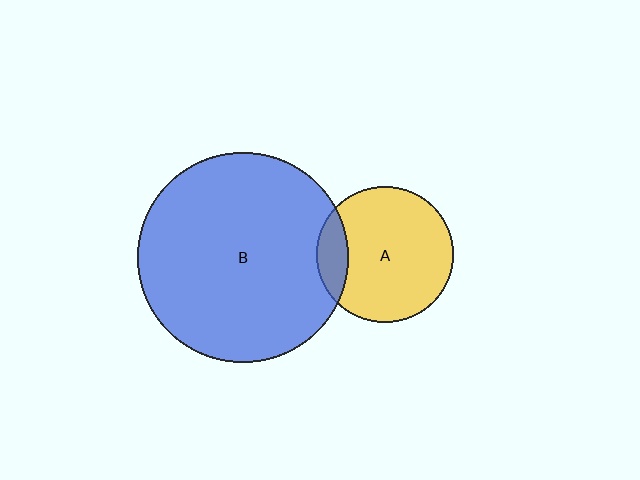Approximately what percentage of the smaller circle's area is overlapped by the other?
Approximately 15%.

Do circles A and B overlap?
Yes.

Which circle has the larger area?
Circle B (blue).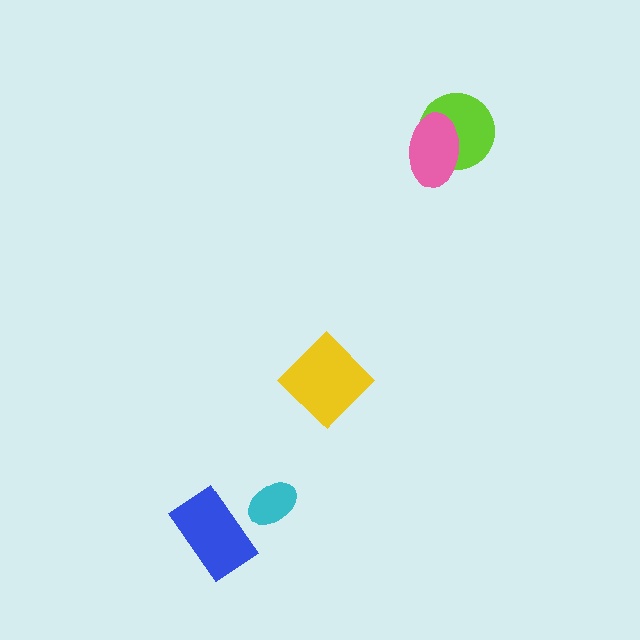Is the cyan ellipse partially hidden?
No, no other shape covers it.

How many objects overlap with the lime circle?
1 object overlaps with the lime circle.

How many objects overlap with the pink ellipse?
1 object overlaps with the pink ellipse.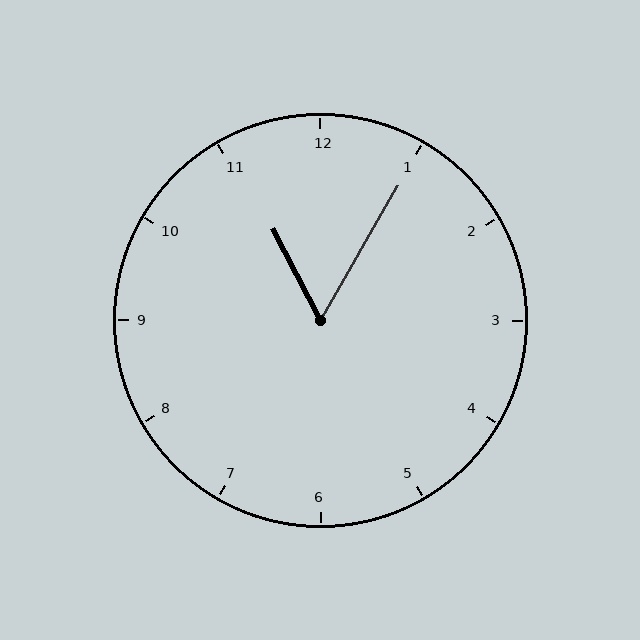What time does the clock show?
11:05.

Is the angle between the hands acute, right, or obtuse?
It is acute.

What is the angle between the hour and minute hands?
Approximately 58 degrees.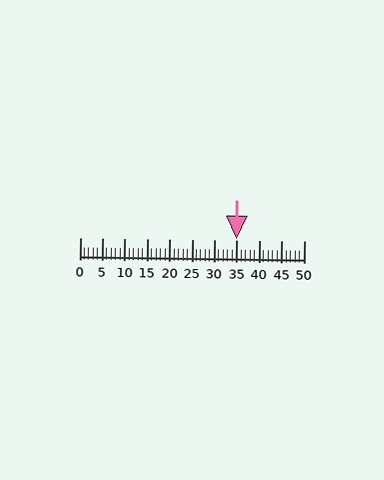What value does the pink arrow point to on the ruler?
The pink arrow points to approximately 35.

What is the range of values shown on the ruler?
The ruler shows values from 0 to 50.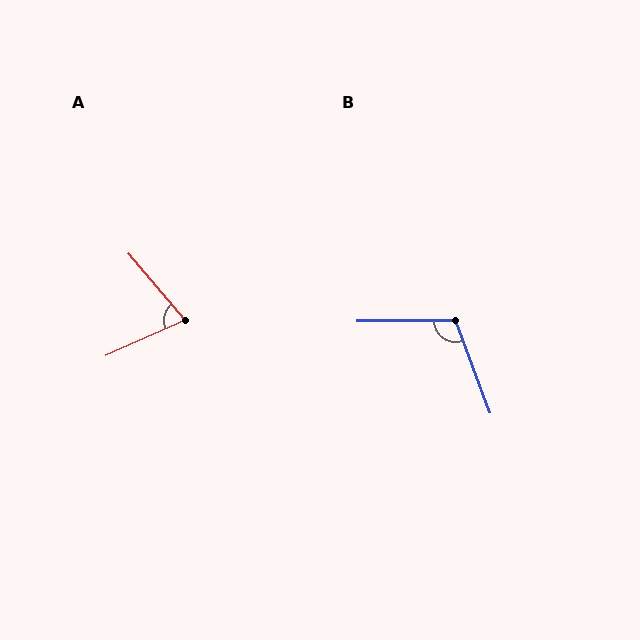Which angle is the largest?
B, at approximately 111 degrees.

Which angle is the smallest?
A, at approximately 74 degrees.